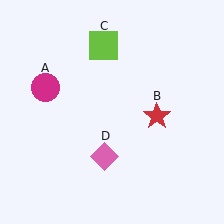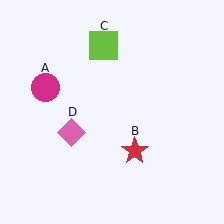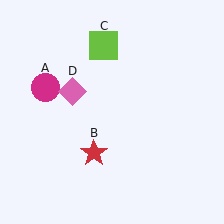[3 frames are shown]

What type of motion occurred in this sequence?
The red star (object B), pink diamond (object D) rotated clockwise around the center of the scene.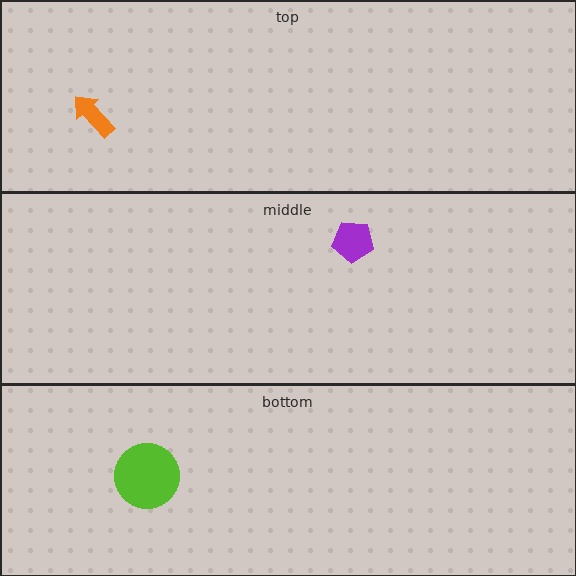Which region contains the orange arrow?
The top region.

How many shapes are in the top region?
1.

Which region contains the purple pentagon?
The middle region.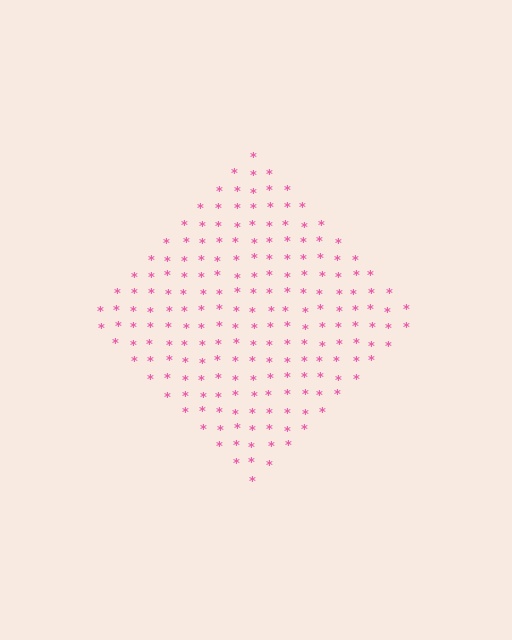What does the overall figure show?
The overall figure shows a diamond.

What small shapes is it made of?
It is made of small asterisks.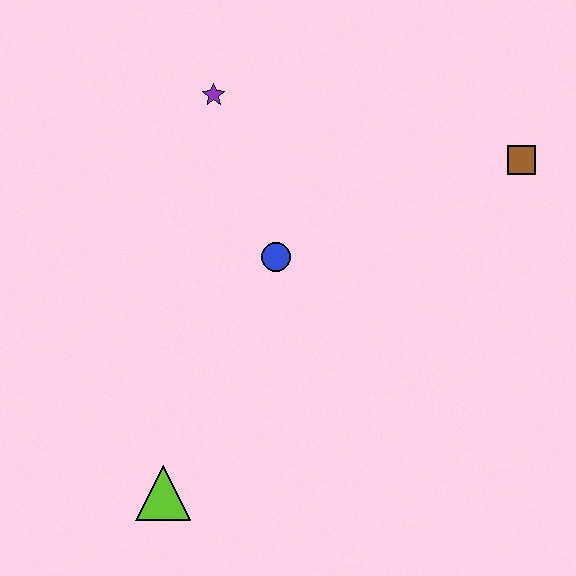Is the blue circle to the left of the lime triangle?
No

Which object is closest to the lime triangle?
The blue circle is closest to the lime triangle.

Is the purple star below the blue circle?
No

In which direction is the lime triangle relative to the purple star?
The lime triangle is below the purple star.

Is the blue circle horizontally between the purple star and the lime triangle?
No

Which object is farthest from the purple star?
The lime triangle is farthest from the purple star.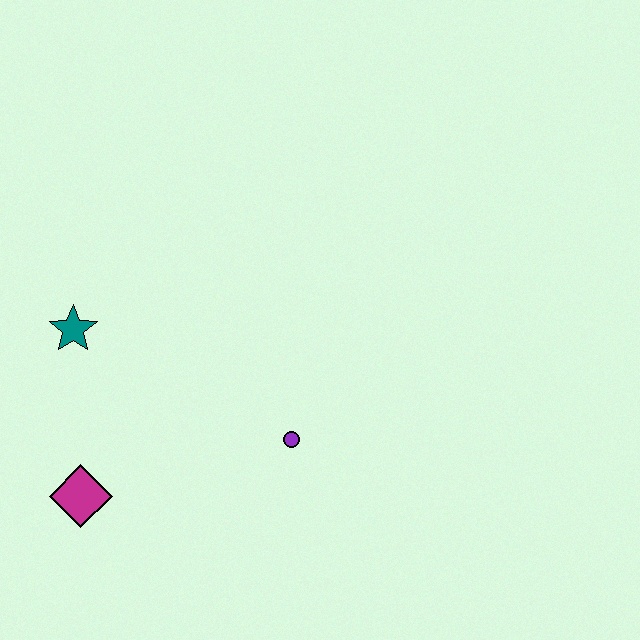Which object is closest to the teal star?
The magenta diamond is closest to the teal star.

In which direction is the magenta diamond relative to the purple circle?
The magenta diamond is to the left of the purple circle.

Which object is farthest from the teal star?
The purple circle is farthest from the teal star.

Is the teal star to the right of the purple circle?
No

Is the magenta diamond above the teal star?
No